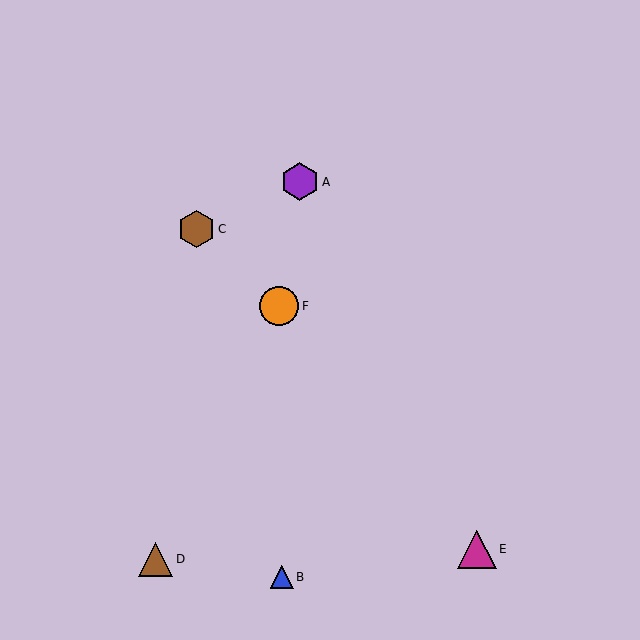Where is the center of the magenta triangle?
The center of the magenta triangle is at (477, 549).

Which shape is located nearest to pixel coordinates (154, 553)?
The brown triangle (labeled D) at (156, 559) is nearest to that location.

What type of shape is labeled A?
Shape A is a purple hexagon.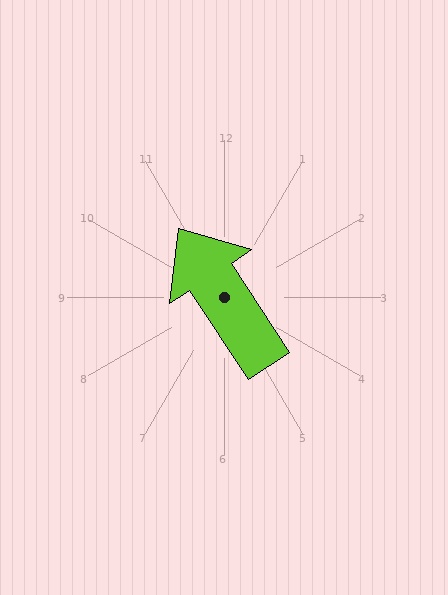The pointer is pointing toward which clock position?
Roughly 11 o'clock.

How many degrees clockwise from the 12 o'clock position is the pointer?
Approximately 327 degrees.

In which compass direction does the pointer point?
Northwest.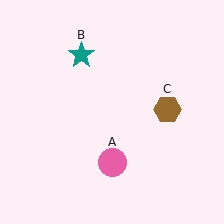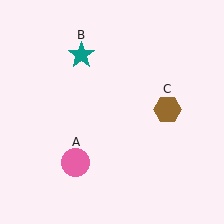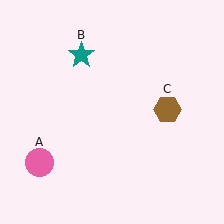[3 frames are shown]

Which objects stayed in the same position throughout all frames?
Teal star (object B) and brown hexagon (object C) remained stationary.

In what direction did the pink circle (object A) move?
The pink circle (object A) moved left.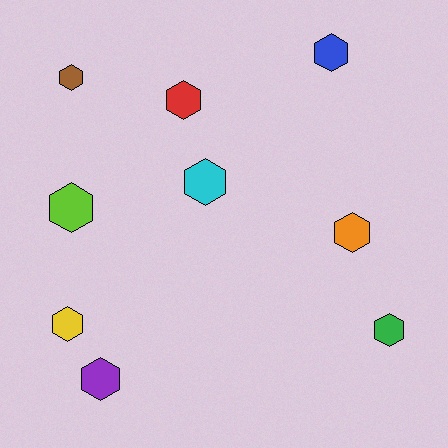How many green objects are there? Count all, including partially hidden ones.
There is 1 green object.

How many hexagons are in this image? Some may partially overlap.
There are 9 hexagons.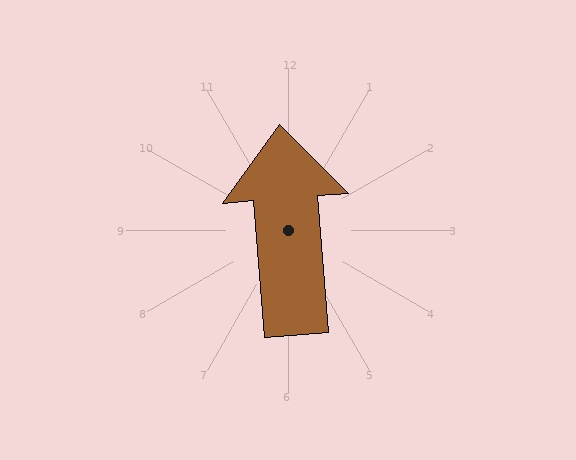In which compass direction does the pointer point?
North.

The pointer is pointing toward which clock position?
Roughly 12 o'clock.